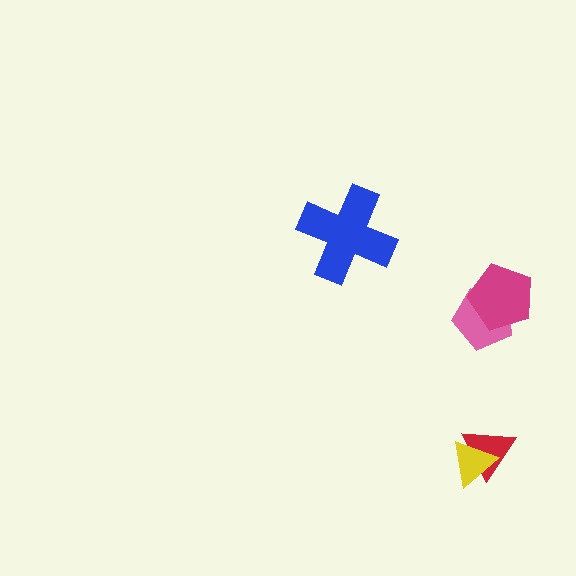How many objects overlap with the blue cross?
0 objects overlap with the blue cross.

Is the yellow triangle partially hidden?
No, no other shape covers it.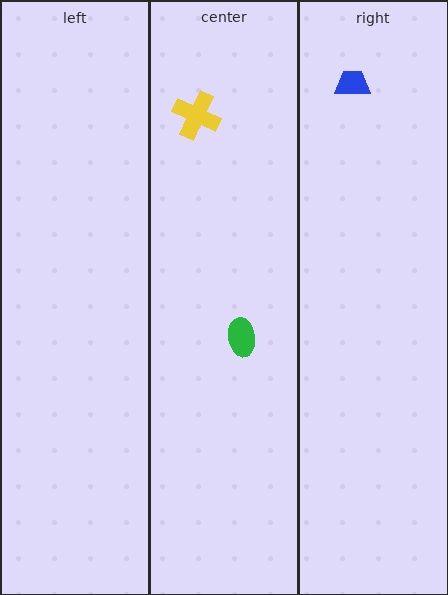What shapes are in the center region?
The yellow cross, the green ellipse.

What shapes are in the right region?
The blue trapezoid.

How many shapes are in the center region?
2.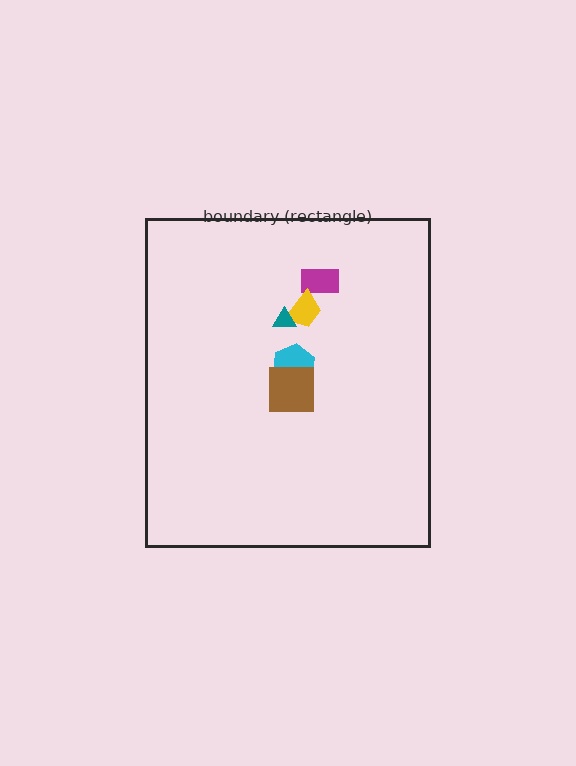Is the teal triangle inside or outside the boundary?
Inside.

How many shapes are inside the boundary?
6 inside, 0 outside.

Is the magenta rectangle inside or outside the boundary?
Inside.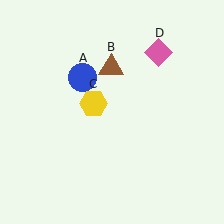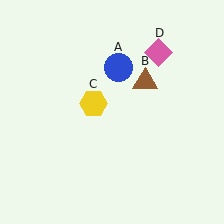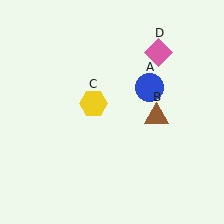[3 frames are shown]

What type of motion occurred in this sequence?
The blue circle (object A), brown triangle (object B) rotated clockwise around the center of the scene.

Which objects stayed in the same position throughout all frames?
Yellow hexagon (object C) and pink diamond (object D) remained stationary.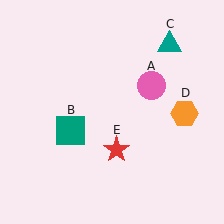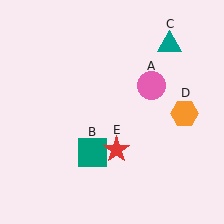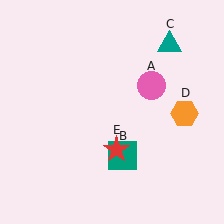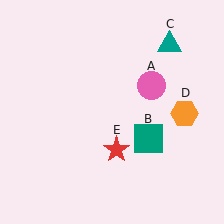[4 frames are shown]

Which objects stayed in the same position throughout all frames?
Pink circle (object A) and teal triangle (object C) and orange hexagon (object D) and red star (object E) remained stationary.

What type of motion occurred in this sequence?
The teal square (object B) rotated counterclockwise around the center of the scene.